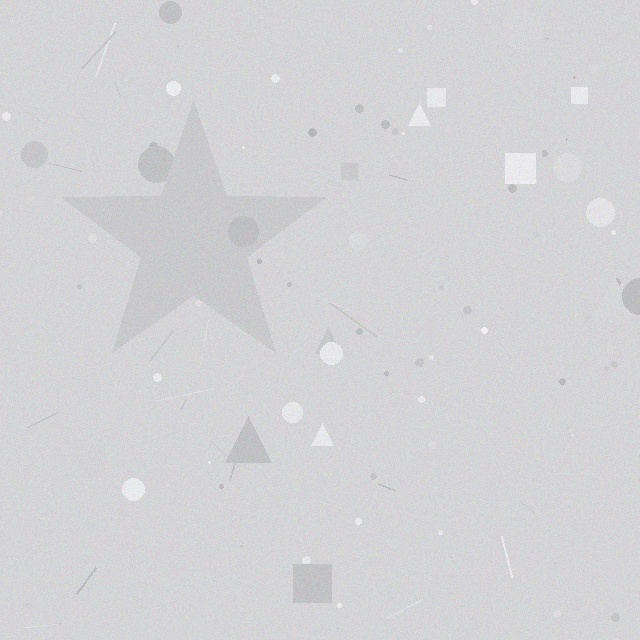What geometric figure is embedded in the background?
A star is embedded in the background.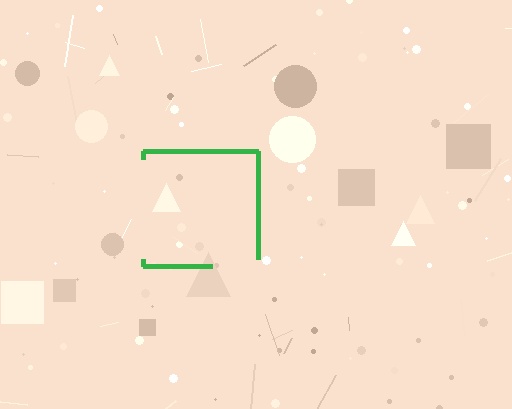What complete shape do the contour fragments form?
The contour fragments form a square.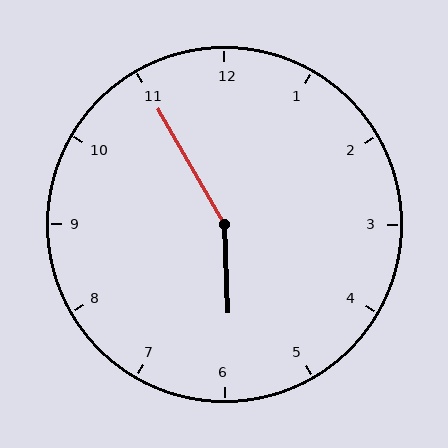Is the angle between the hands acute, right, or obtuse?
It is obtuse.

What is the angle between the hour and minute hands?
Approximately 152 degrees.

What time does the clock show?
5:55.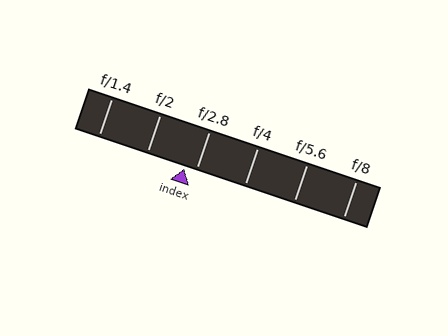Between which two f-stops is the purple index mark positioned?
The index mark is between f/2 and f/2.8.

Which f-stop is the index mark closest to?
The index mark is closest to f/2.8.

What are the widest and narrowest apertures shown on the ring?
The widest aperture shown is f/1.4 and the narrowest is f/8.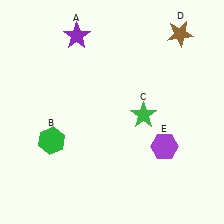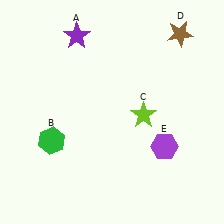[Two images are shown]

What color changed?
The star (C) changed from green in Image 1 to lime in Image 2.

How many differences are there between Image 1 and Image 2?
There is 1 difference between the two images.